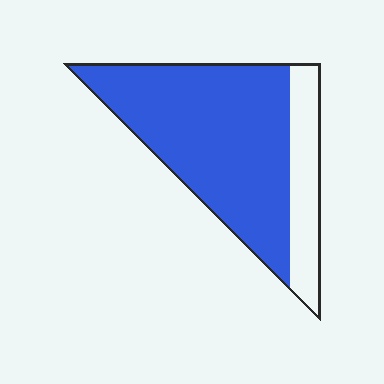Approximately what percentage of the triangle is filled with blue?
Approximately 75%.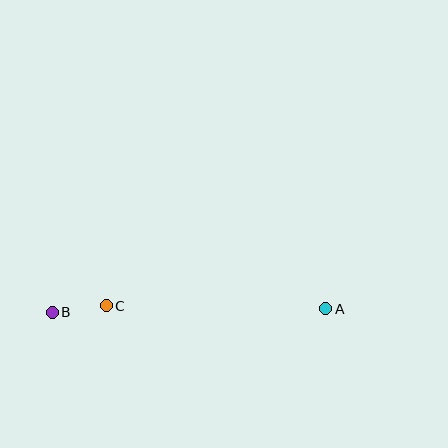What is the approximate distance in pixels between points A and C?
The distance between A and C is approximately 220 pixels.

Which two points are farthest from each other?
Points A and B are farthest from each other.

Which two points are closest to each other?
Points B and C are closest to each other.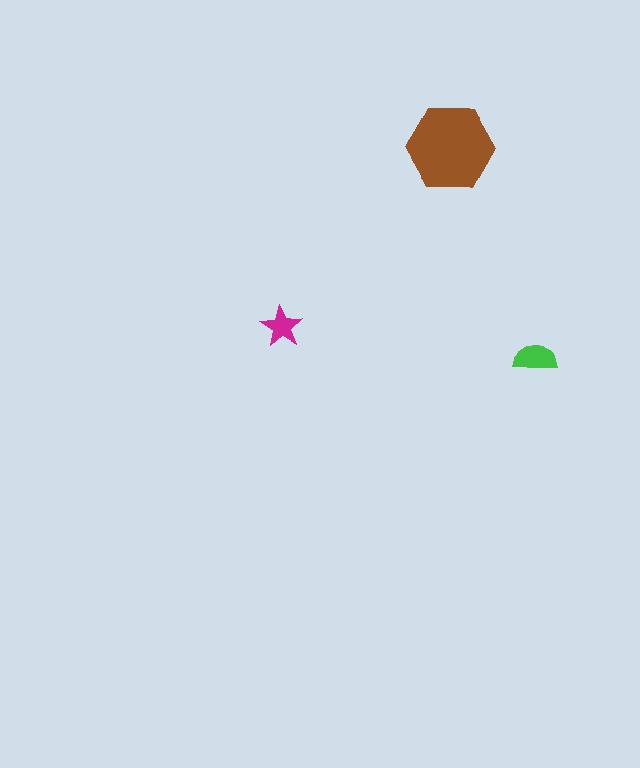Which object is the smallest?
The magenta star.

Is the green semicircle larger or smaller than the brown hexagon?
Smaller.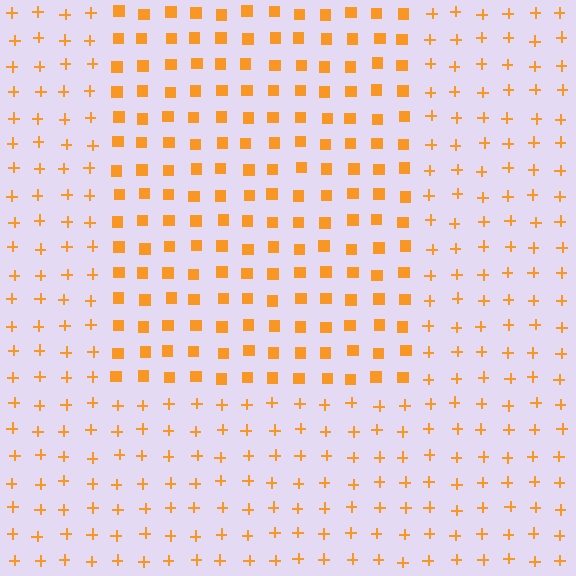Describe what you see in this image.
The image is filled with small orange elements arranged in a uniform grid. A rectangle-shaped region contains squares, while the surrounding area contains plus signs. The boundary is defined purely by the change in element shape.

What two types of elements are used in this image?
The image uses squares inside the rectangle region and plus signs outside it.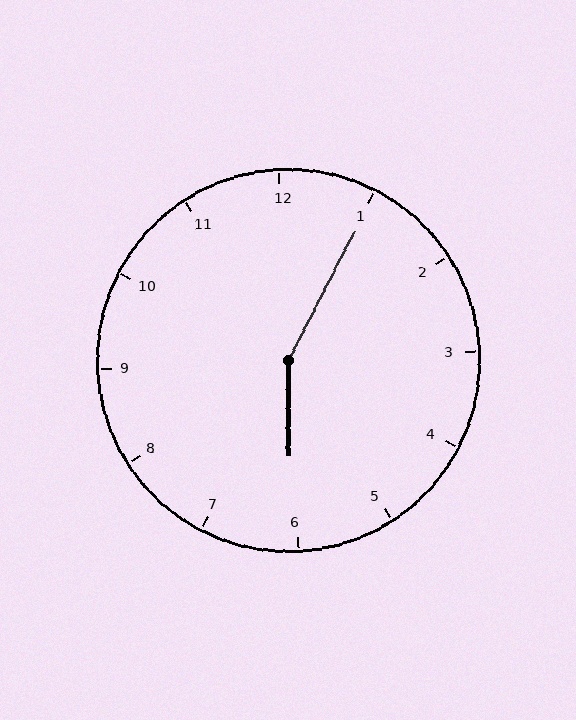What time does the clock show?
6:05.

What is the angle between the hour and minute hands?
Approximately 152 degrees.